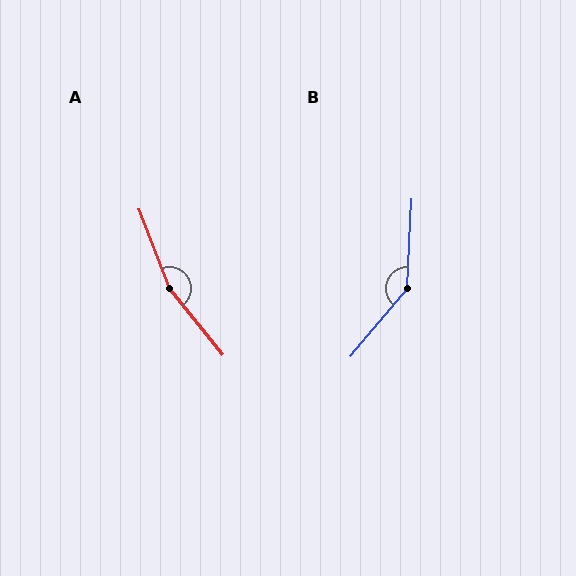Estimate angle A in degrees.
Approximately 162 degrees.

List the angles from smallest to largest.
B (142°), A (162°).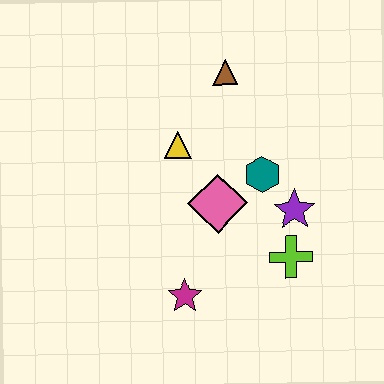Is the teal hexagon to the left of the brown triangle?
No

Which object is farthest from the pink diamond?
The brown triangle is farthest from the pink diamond.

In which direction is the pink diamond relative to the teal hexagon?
The pink diamond is to the left of the teal hexagon.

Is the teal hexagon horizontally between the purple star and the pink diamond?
Yes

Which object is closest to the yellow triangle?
The pink diamond is closest to the yellow triangle.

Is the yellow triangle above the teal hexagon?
Yes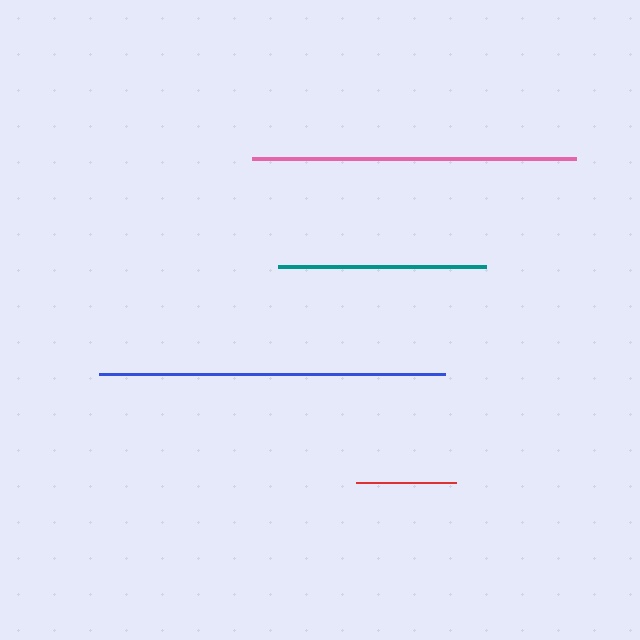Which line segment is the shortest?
The red line is the shortest at approximately 100 pixels.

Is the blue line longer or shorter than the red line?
The blue line is longer than the red line.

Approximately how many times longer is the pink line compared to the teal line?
The pink line is approximately 1.6 times the length of the teal line.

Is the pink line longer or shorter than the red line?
The pink line is longer than the red line.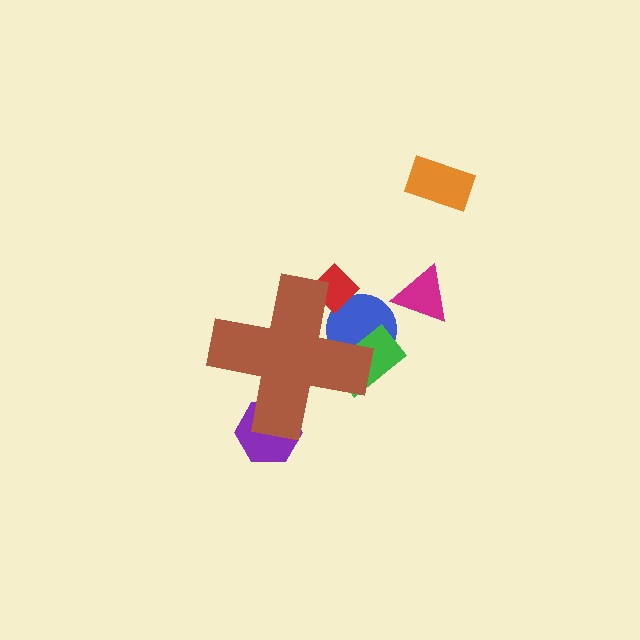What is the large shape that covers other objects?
A brown cross.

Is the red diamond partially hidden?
Yes, the red diamond is partially hidden behind the brown cross.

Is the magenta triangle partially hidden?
No, the magenta triangle is fully visible.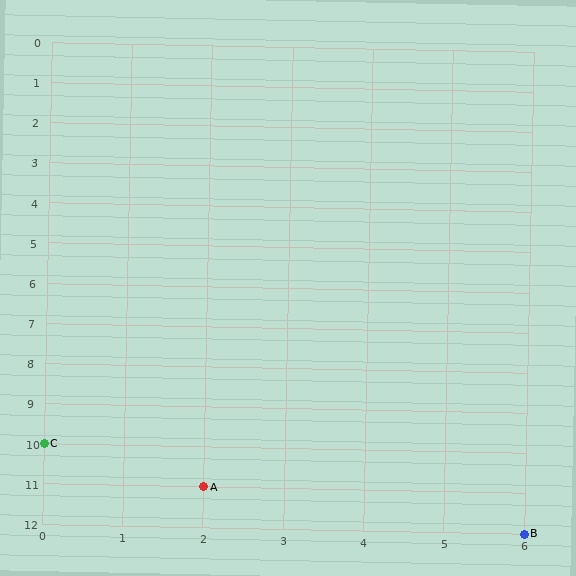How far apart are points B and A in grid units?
Points B and A are 4 columns and 1 row apart (about 4.1 grid units diagonally).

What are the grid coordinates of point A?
Point A is at grid coordinates (2, 11).